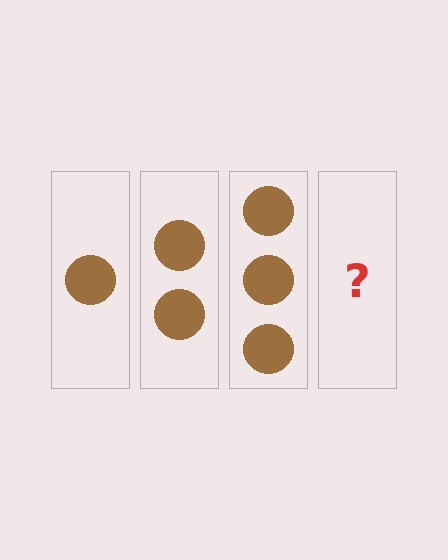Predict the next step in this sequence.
The next step is 4 circles.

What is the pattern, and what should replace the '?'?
The pattern is that each step adds one more circle. The '?' should be 4 circles.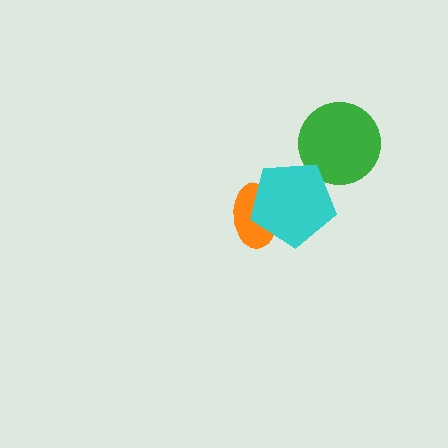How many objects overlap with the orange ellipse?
1 object overlaps with the orange ellipse.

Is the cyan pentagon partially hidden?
No, no other shape covers it.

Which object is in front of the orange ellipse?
The cyan pentagon is in front of the orange ellipse.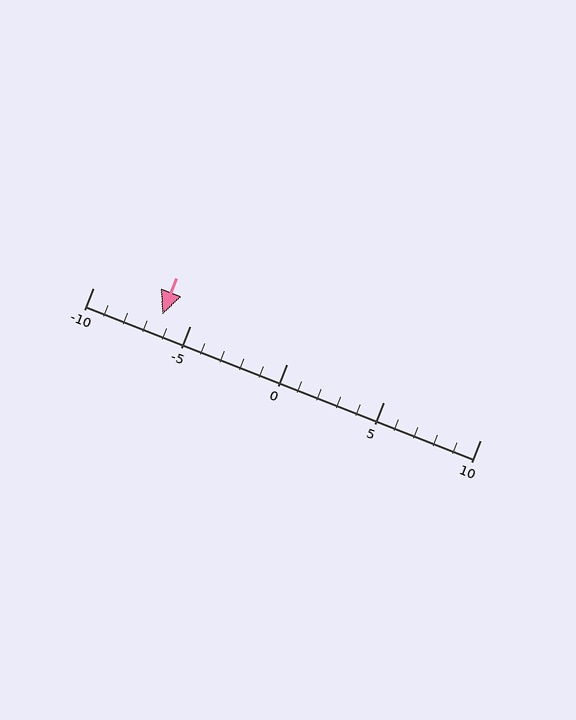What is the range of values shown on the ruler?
The ruler shows values from -10 to 10.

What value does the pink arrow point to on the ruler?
The pink arrow points to approximately -6.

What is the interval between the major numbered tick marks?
The major tick marks are spaced 5 units apart.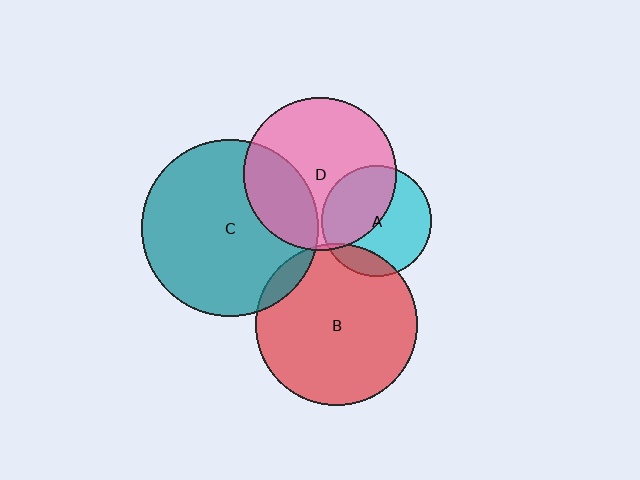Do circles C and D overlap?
Yes.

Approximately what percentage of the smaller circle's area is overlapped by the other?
Approximately 30%.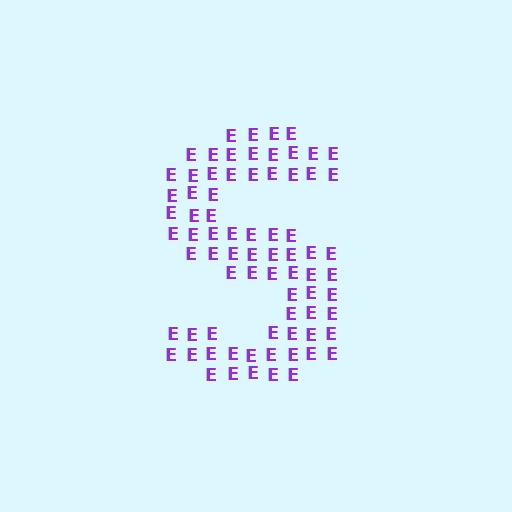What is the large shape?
The large shape is the letter S.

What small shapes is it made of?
It is made of small letter E's.